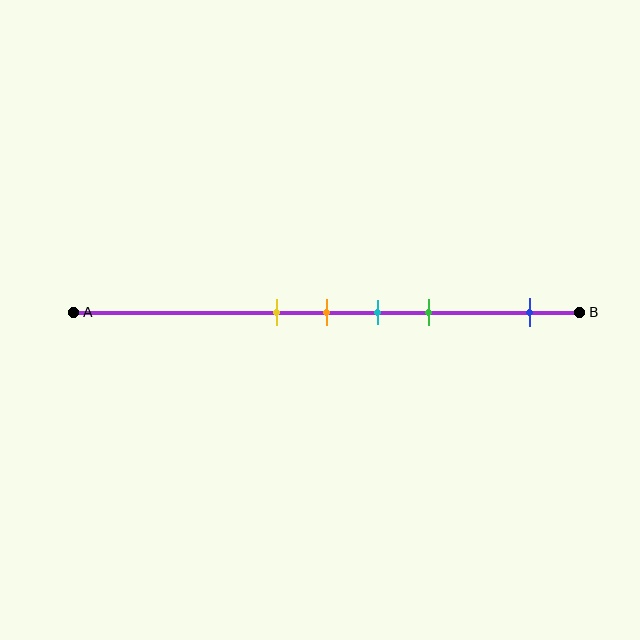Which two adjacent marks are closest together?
The yellow and orange marks are the closest adjacent pair.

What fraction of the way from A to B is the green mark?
The green mark is approximately 70% (0.7) of the way from A to B.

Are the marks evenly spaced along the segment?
No, the marks are not evenly spaced.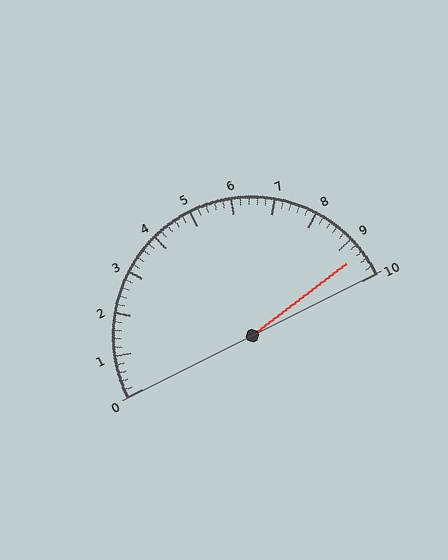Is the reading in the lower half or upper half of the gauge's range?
The reading is in the upper half of the range (0 to 10).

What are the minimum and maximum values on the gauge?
The gauge ranges from 0 to 10.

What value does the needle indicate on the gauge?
The needle indicates approximately 9.4.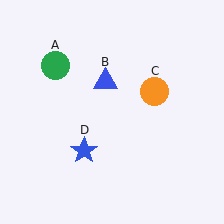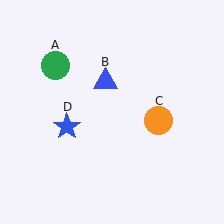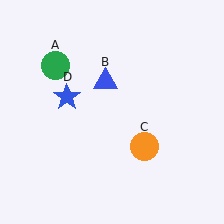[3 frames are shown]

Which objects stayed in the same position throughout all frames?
Green circle (object A) and blue triangle (object B) remained stationary.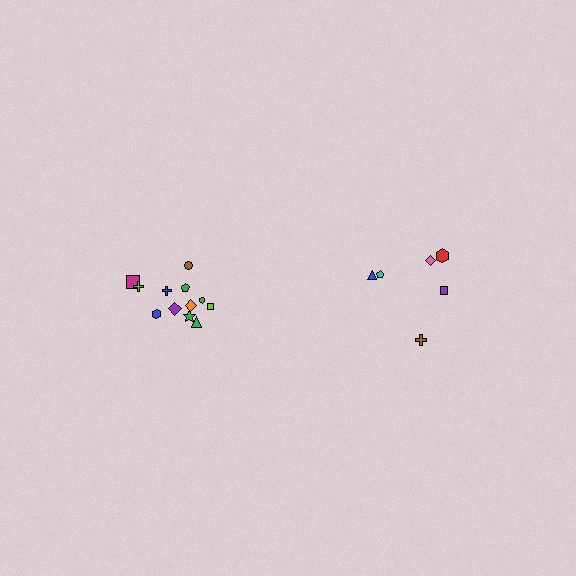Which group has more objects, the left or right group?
The left group.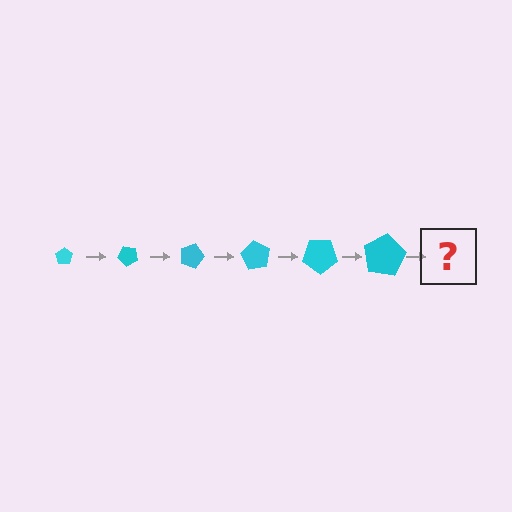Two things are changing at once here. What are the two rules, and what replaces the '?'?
The two rules are that the pentagon grows larger each step and it rotates 45 degrees each step. The '?' should be a pentagon, larger than the previous one and rotated 270 degrees from the start.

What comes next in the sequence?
The next element should be a pentagon, larger than the previous one and rotated 270 degrees from the start.